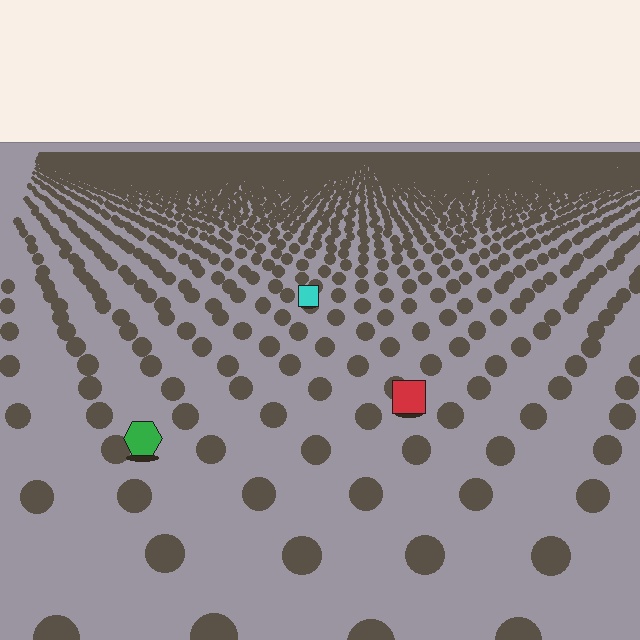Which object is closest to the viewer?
The green hexagon is closest. The texture marks near it are larger and more spread out.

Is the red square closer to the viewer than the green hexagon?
No. The green hexagon is closer — you can tell from the texture gradient: the ground texture is coarser near it.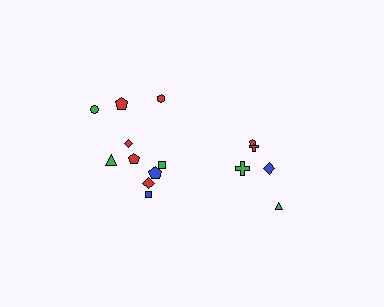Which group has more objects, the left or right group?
The left group.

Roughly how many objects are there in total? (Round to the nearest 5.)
Roughly 15 objects in total.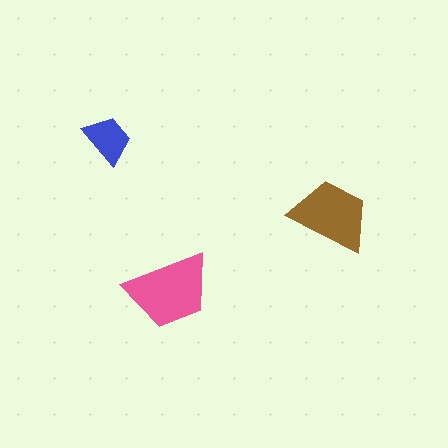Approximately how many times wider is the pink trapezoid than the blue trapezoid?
About 1.5 times wider.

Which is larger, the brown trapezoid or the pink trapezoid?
The pink one.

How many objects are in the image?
There are 3 objects in the image.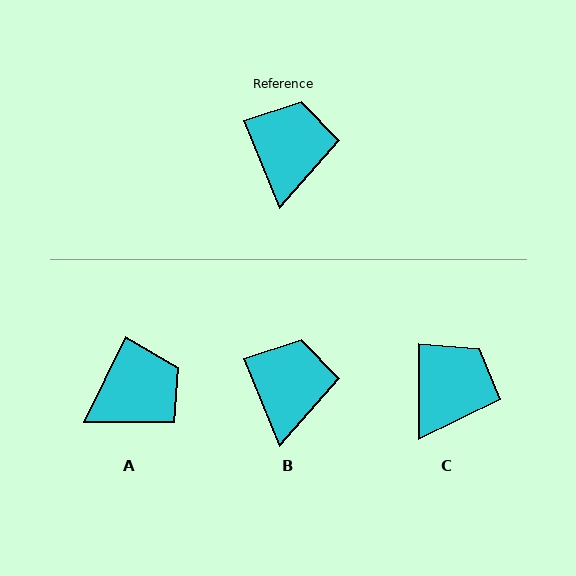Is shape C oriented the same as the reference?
No, it is off by about 23 degrees.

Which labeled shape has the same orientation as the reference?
B.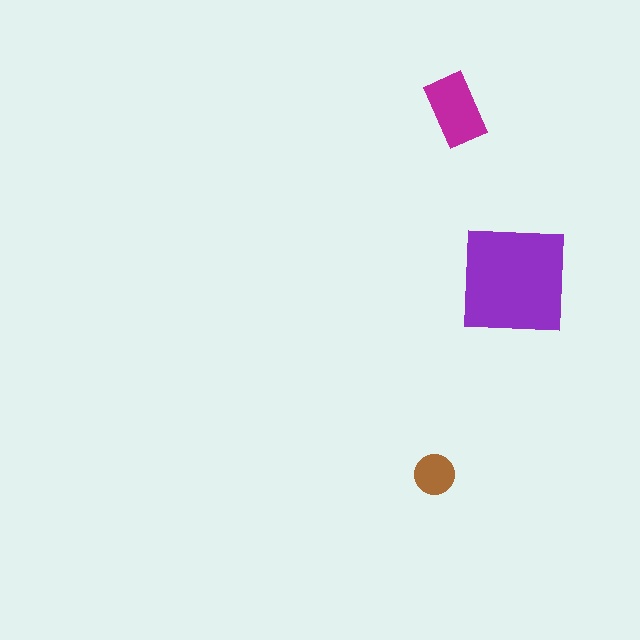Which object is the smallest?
The brown circle.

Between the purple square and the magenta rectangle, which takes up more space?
The purple square.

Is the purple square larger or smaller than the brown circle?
Larger.